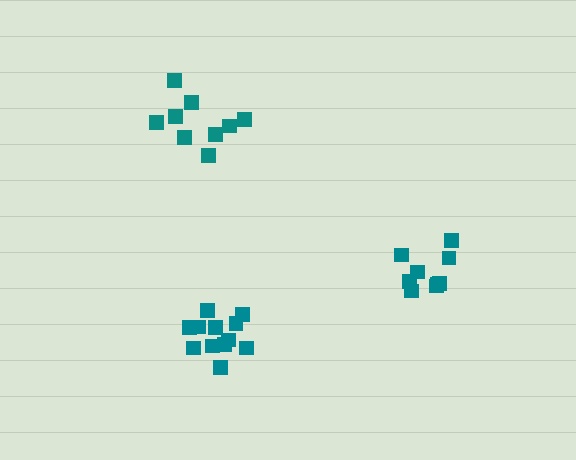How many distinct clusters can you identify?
There are 3 distinct clusters.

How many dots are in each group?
Group 1: 9 dots, Group 2: 12 dots, Group 3: 9 dots (30 total).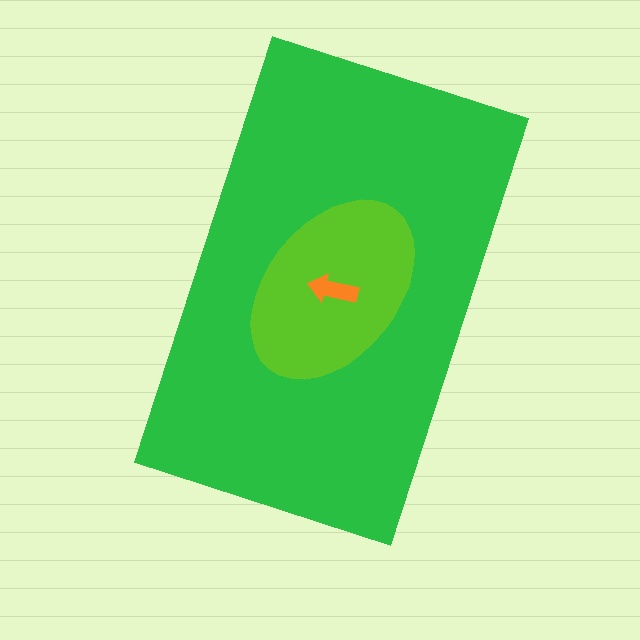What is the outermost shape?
The green rectangle.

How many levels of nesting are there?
3.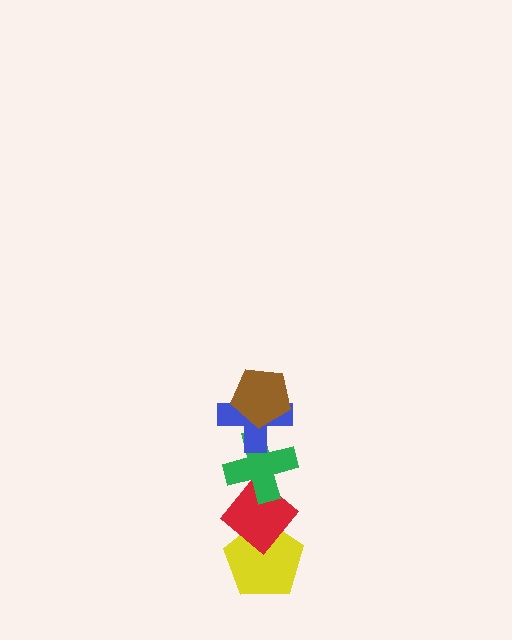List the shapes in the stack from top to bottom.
From top to bottom: the brown pentagon, the blue cross, the green cross, the red diamond, the yellow pentagon.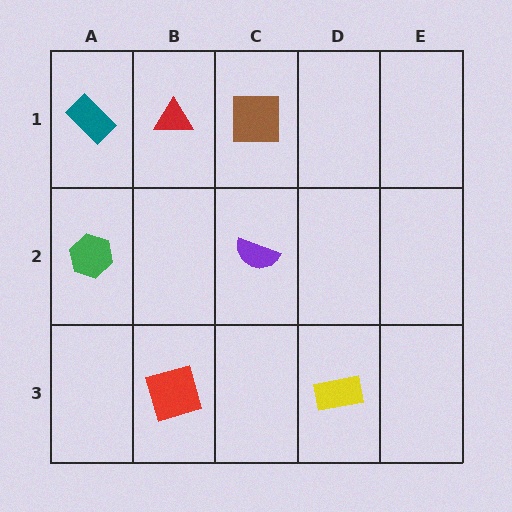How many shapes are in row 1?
3 shapes.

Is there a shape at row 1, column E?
No, that cell is empty.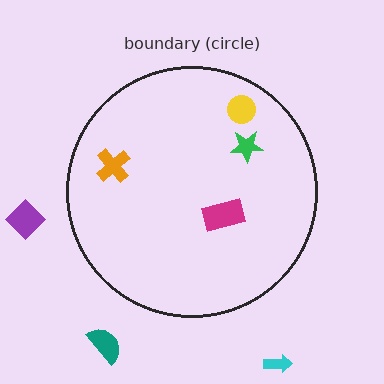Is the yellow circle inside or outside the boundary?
Inside.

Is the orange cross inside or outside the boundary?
Inside.